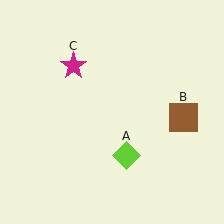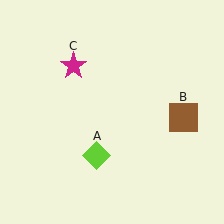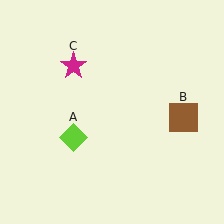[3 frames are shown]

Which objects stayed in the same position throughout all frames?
Brown square (object B) and magenta star (object C) remained stationary.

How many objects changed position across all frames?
1 object changed position: lime diamond (object A).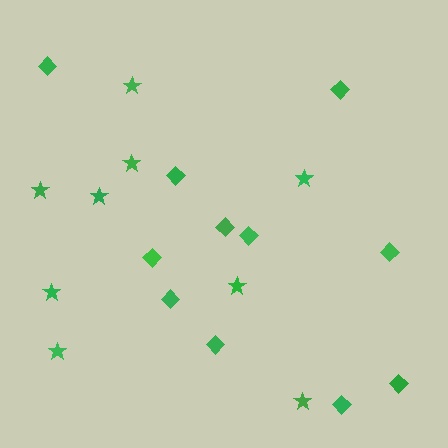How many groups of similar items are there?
There are 2 groups: one group of stars (9) and one group of diamonds (11).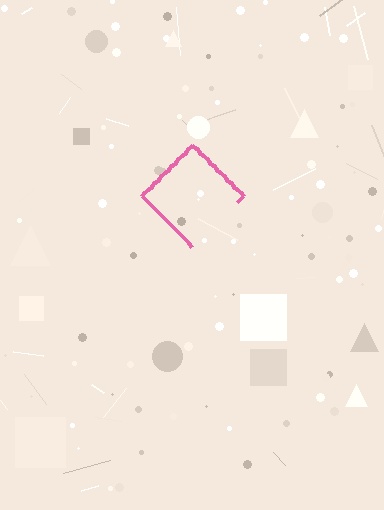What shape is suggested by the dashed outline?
The dashed outline suggests a diamond.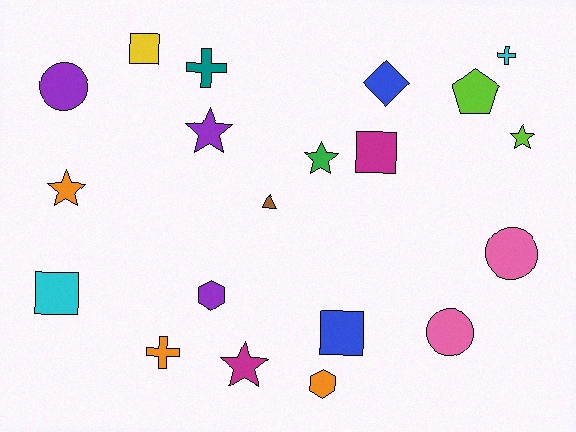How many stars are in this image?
There are 5 stars.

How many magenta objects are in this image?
There are 2 magenta objects.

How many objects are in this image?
There are 20 objects.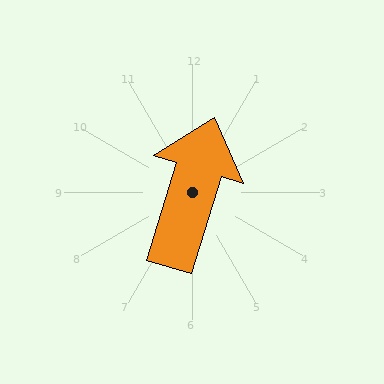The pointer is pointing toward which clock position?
Roughly 1 o'clock.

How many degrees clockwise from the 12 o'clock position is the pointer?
Approximately 17 degrees.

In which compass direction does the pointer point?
North.